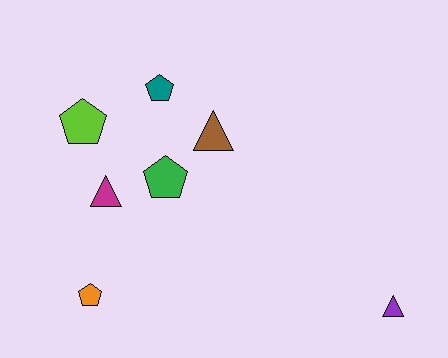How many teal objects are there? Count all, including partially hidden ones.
There is 1 teal object.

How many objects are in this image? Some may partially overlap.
There are 7 objects.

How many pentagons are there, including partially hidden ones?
There are 4 pentagons.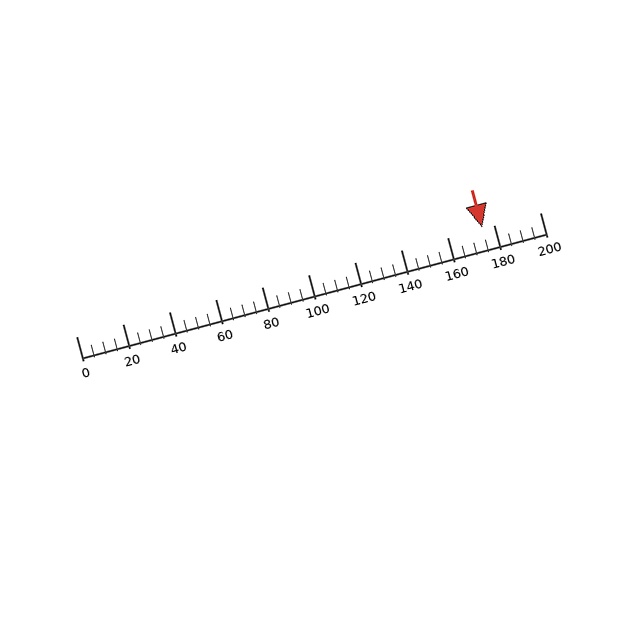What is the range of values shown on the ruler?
The ruler shows values from 0 to 200.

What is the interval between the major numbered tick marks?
The major tick marks are spaced 20 units apart.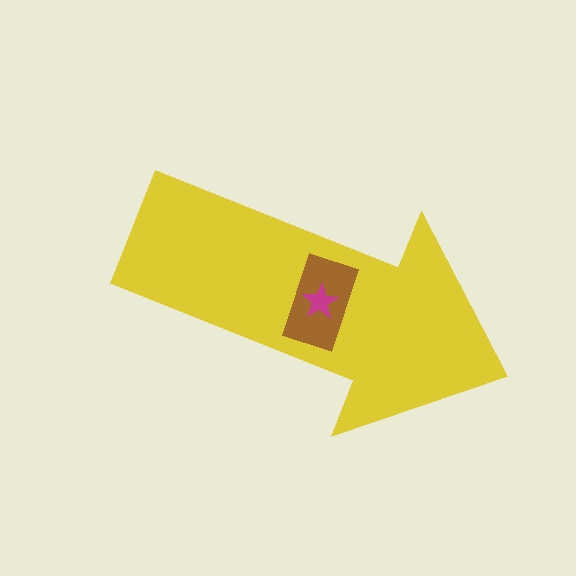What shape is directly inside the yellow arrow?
The brown rectangle.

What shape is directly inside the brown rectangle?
The magenta star.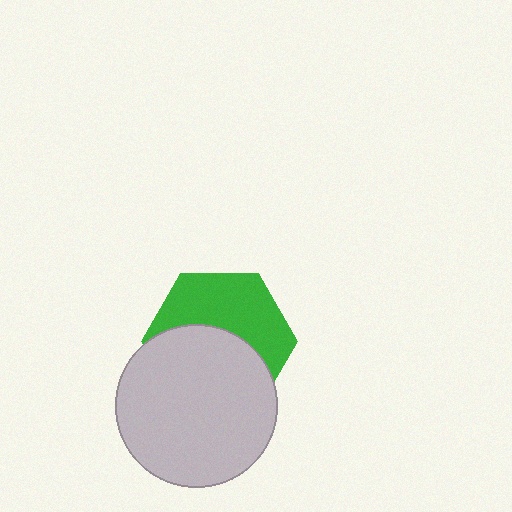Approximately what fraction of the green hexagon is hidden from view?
Roughly 52% of the green hexagon is hidden behind the light gray circle.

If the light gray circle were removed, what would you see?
You would see the complete green hexagon.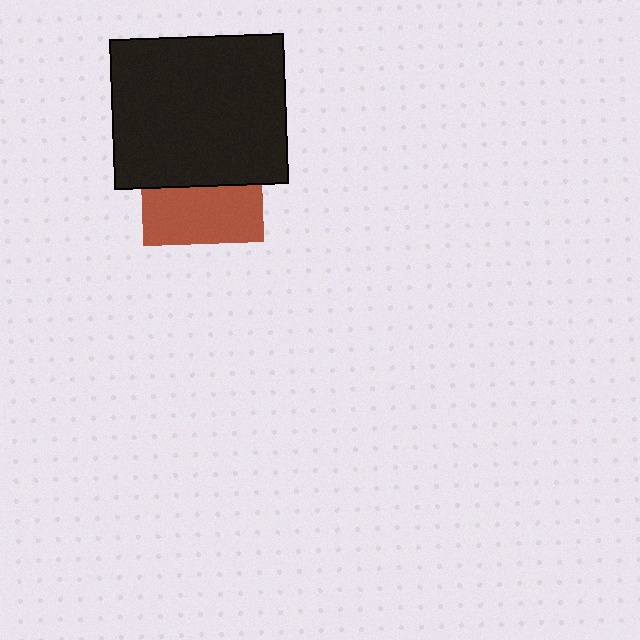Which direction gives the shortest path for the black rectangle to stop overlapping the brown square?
Moving up gives the shortest separation.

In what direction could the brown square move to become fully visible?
The brown square could move down. That would shift it out from behind the black rectangle entirely.